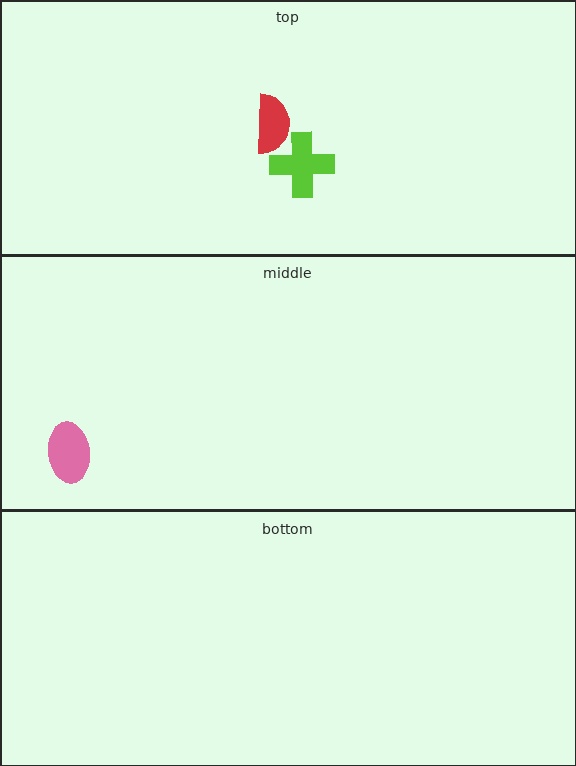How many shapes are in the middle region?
1.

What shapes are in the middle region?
The pink ellipse.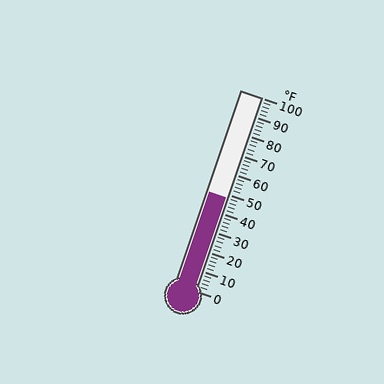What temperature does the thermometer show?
The thermometer shows approximately 48°F.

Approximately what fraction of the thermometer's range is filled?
The thermometer is filled to approximately 50% of its range.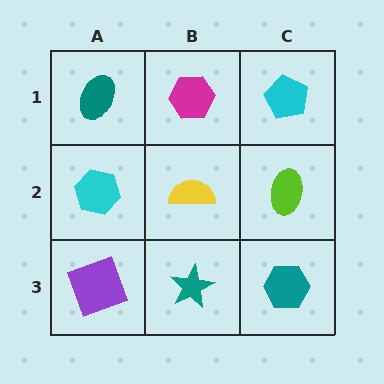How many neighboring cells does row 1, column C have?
2.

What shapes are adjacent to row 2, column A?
A teal ellipse (row 1, column A), a purple square (row 3, column A), a yellow semicircle (row 2, column B).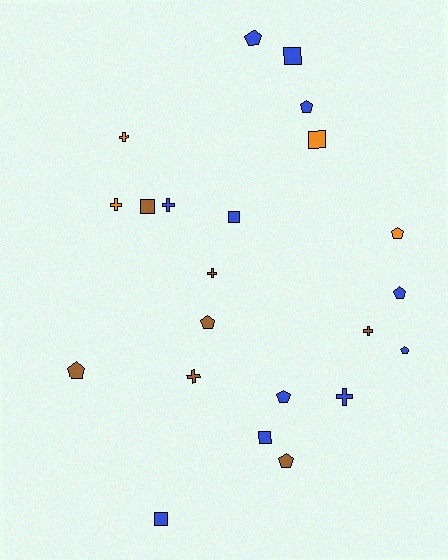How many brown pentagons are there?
There are 3 brown pentagons.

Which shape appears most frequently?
Pentagon, with 9 objects.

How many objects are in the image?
There are 22 objects.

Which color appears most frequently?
Blue, with 11 objects.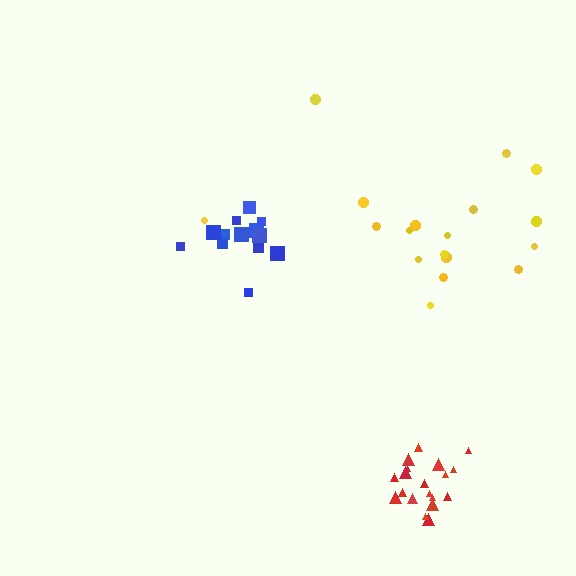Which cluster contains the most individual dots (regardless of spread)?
Red (19).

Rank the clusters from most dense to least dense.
red, blue, yellow.